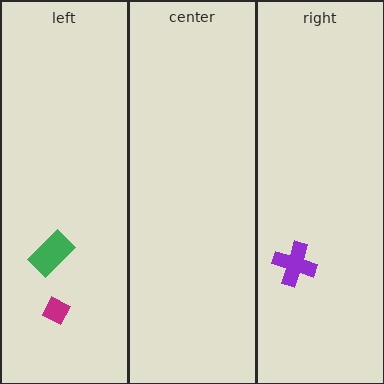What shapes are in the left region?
The green rectangle, the magenta diamond.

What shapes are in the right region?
The purple cross.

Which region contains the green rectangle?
The left region.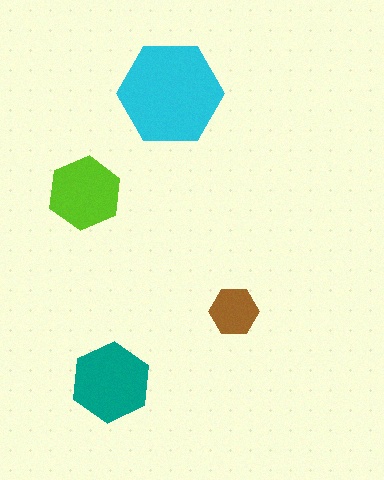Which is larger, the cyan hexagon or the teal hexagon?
The cyan one.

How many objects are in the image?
There are 4 objects in the image.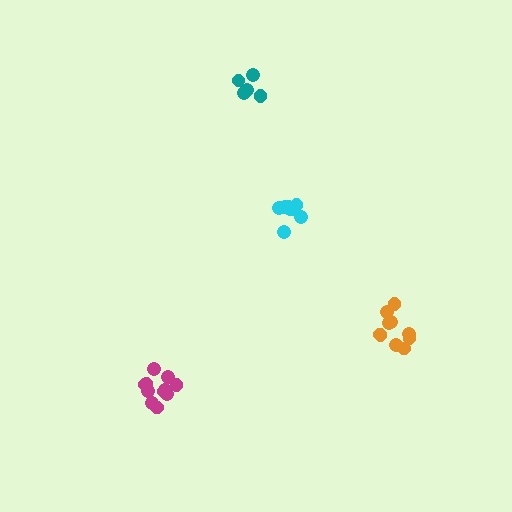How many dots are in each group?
Group 1: 10 dots, Group 2: 11 dots, Group 3: 8 dots, Group 4: 5 dots (34 total).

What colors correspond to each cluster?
The clusters are colored: orange, magenta, cyan, teal.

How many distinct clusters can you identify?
There are 4 distinct clusters.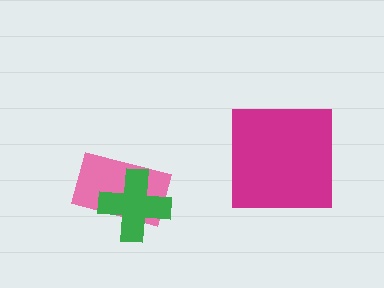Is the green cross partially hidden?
No, no other shape covers it.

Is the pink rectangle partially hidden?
Yes, it is partially covered by another shape.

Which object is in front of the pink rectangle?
The green cross is in front of the pink rectangle.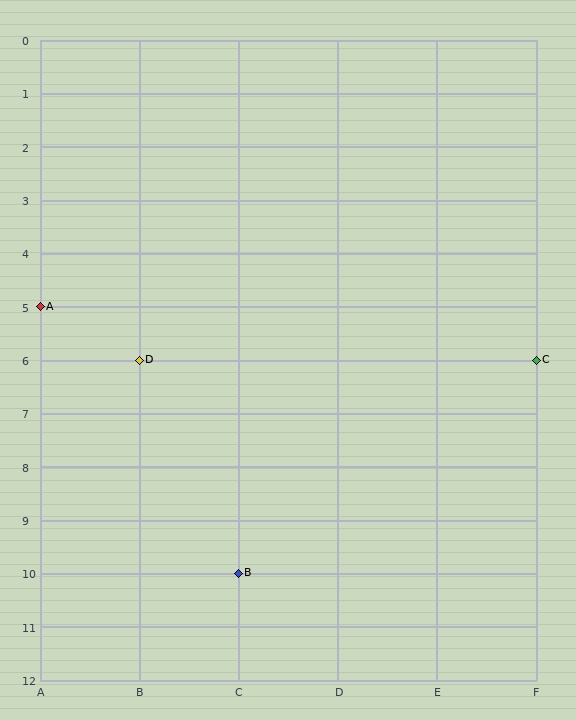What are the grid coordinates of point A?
Point A is at grid coordinates (A, 5).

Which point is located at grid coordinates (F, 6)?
Point C is at (F, 6).